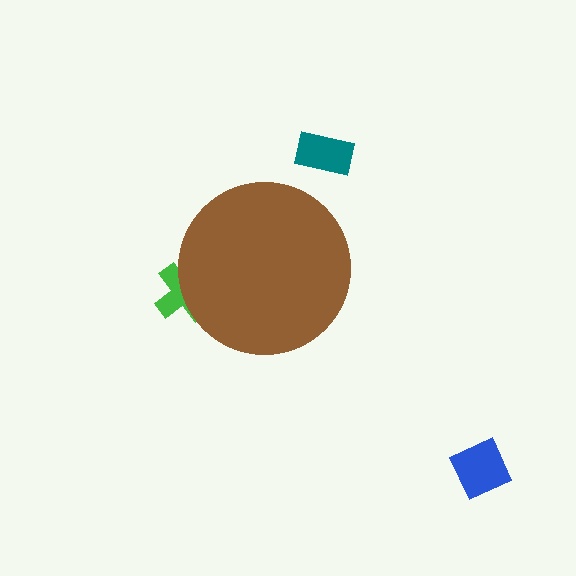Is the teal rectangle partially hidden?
No, the teal rectangle is fully visible.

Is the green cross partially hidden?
Yes, the green cross is partially hidden behind the brown circle.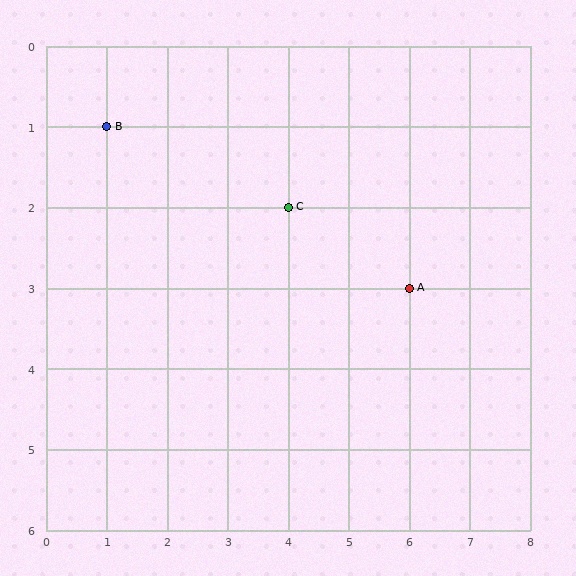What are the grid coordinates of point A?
Point A is at grid coordinates (6, 3).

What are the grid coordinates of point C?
Point C is at grid coordinates (4, 2).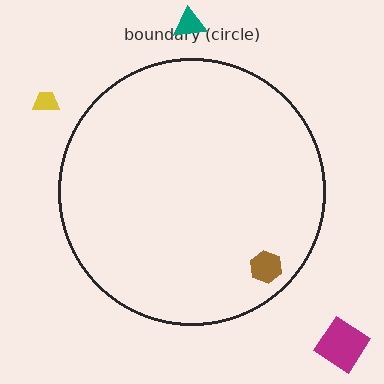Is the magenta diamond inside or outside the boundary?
Outside.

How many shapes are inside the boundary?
1 inside, 3 outside.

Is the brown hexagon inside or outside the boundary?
Inside.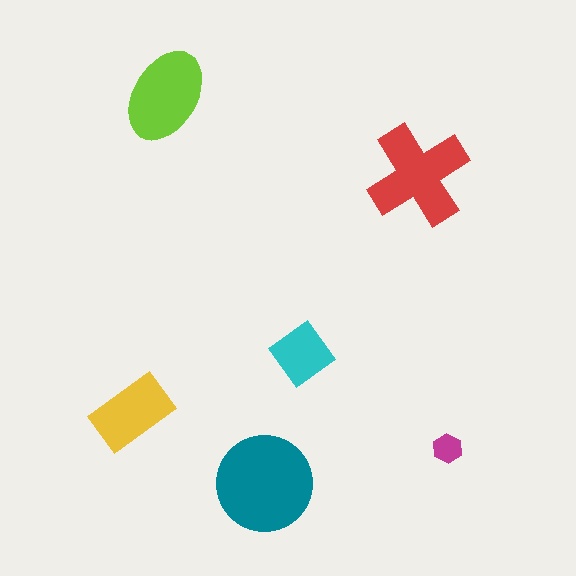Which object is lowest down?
The teal circle is bottommost.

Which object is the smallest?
The magenta hexagon.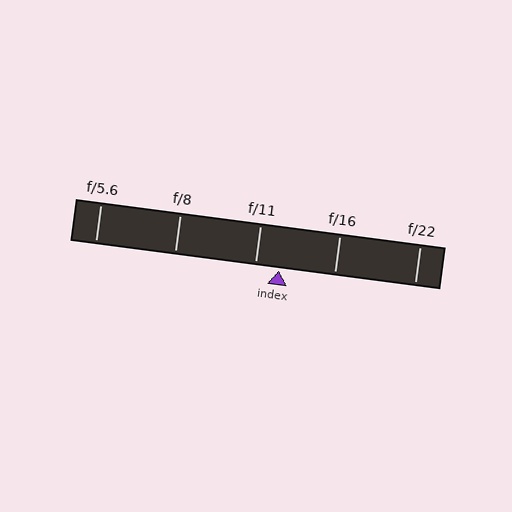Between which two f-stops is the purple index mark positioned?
The index mark is between f/11 and f/16.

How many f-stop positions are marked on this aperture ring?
There are 5 f-stop positions marked.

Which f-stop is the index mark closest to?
The index mark is closest to f/11.